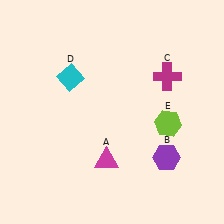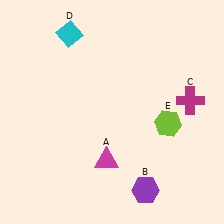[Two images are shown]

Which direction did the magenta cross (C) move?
The magenta cross (C) moved down.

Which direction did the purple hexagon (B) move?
The purple hexagon (B) moved down.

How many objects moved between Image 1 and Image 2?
3 objects moved between the two images.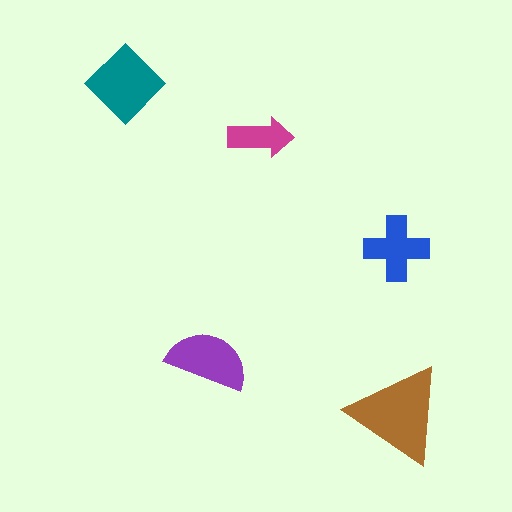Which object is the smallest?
The magenta arrow.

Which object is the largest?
The brown triangle.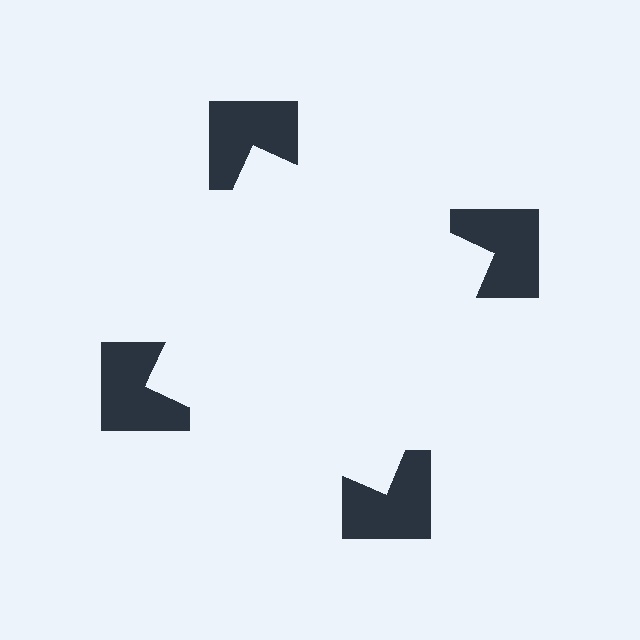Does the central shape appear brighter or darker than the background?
It typically appears slightly brighter than the background, even though no actual brightness change is drawn.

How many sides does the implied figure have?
4 sides.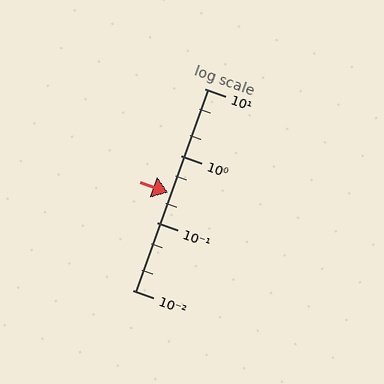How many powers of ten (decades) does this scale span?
The scale spans 3 decades, from 0.01 to 10.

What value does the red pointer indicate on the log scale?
The pointer indicates approximately 0.28.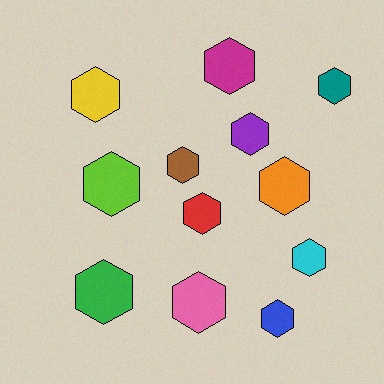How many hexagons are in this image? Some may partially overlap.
There are 12 hexagons.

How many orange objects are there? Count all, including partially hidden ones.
There is 1 orange object.